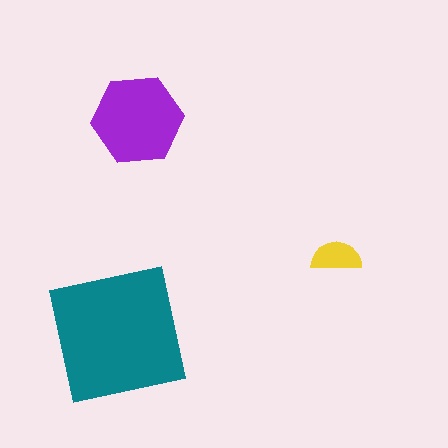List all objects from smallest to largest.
The yellow semicircle, the purple hexagon, the teal square.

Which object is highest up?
The purple hexagon is topmost.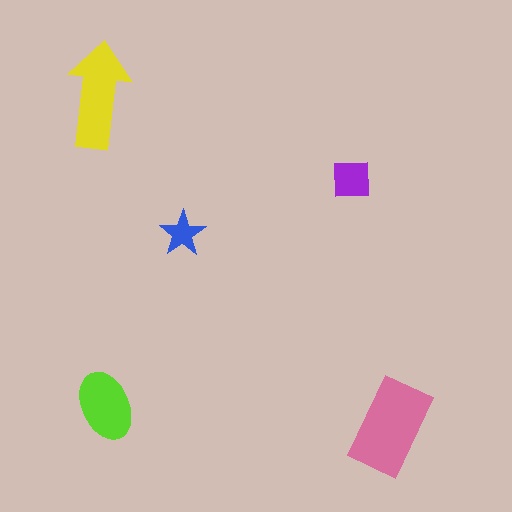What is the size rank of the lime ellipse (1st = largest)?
3rd.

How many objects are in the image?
There are 5 objects in the image.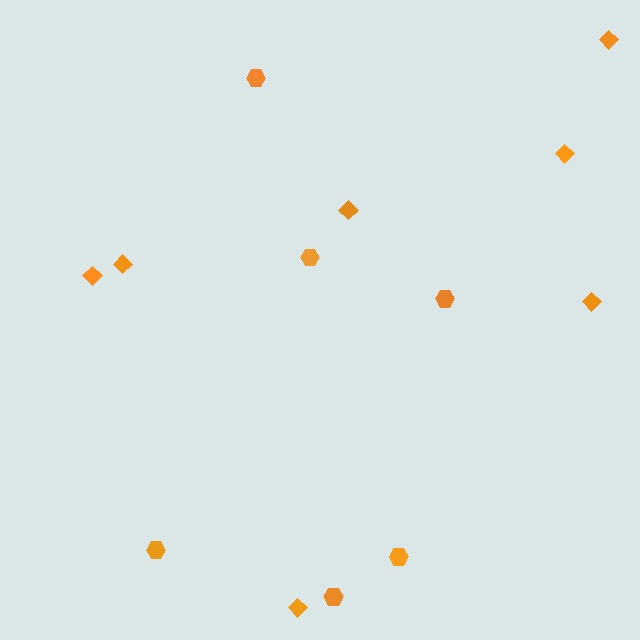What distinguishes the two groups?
There are 2 groups: one group of hexagons (6) and one group of diamonds (7).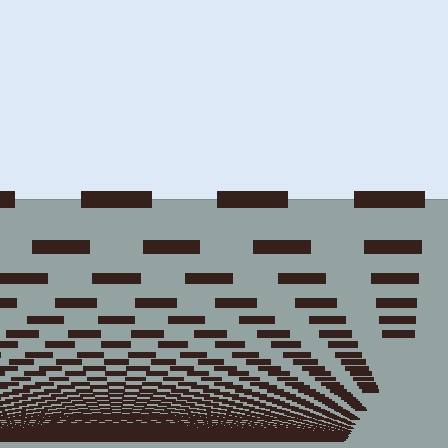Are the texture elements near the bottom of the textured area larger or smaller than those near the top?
Smaller. The gradient is inverted — elements near the bottom are smaller and denser.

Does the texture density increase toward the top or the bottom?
Density increases toward the bottom.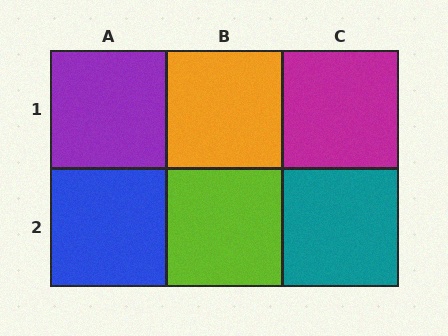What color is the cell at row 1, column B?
Orange.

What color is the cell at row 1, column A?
Purple.